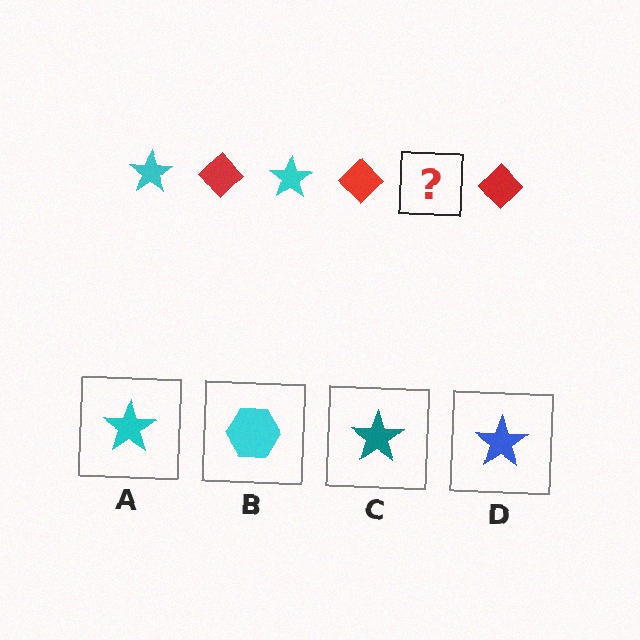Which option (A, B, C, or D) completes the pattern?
A.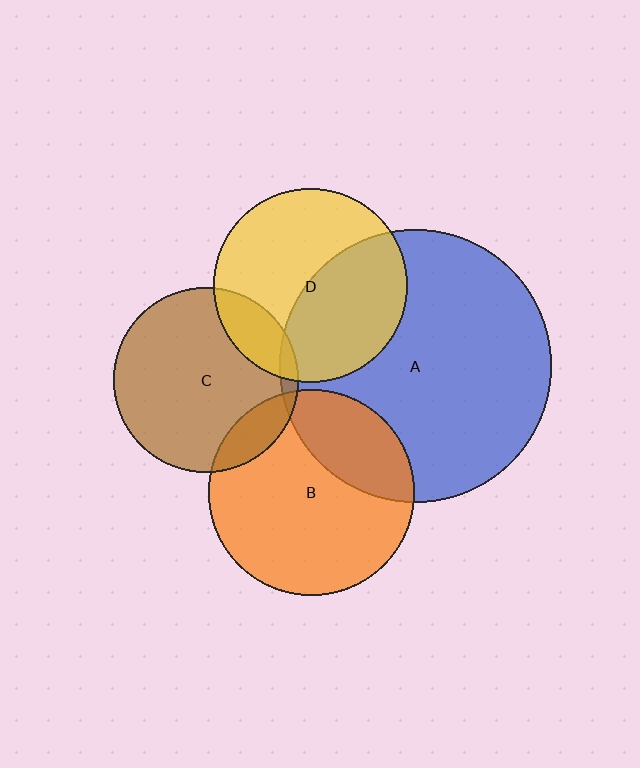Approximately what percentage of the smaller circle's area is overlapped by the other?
Approximately 15%.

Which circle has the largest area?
Circle A (blue).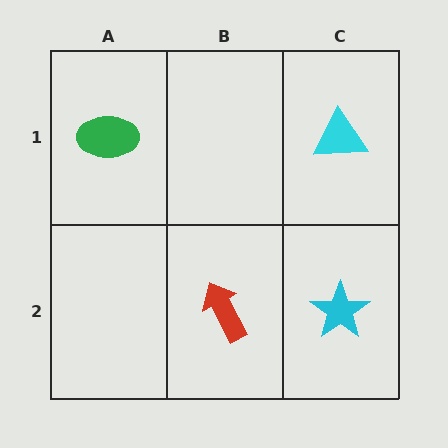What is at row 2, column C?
A cyan star.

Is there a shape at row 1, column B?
No, that cell is empty.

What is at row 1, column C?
A cyan triangle.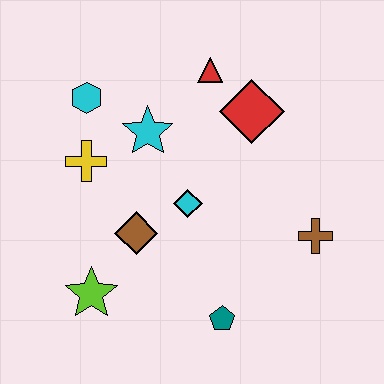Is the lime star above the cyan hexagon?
No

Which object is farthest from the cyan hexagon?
The brown cross is farthest from the cyan hexagon.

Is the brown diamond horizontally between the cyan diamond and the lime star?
Yes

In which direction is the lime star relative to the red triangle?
The lime star is below the red triangle.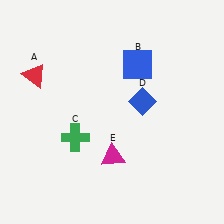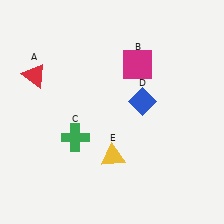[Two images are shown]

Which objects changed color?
B changed from blue to magenta. E changed from magenta to yellow.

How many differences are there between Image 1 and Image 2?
There are 2 differences between the two images.